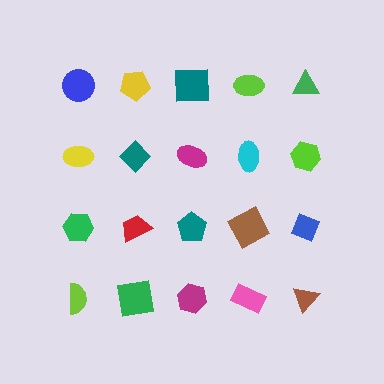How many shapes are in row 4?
5 shapes.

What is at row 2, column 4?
A cyan ellipse.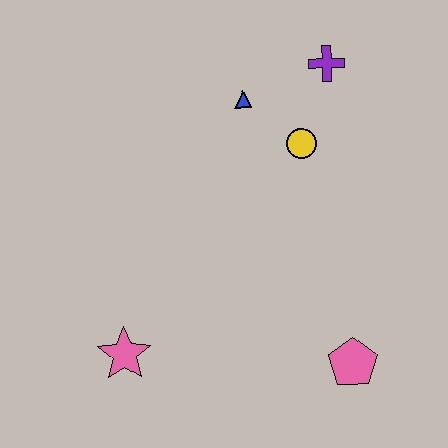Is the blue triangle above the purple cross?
No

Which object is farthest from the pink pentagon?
The purple cross is farthest from the pink pentagon.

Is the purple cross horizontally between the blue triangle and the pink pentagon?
Yes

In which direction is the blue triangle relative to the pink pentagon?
The blue triangle is above the pink pentagon.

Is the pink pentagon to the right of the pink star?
Yes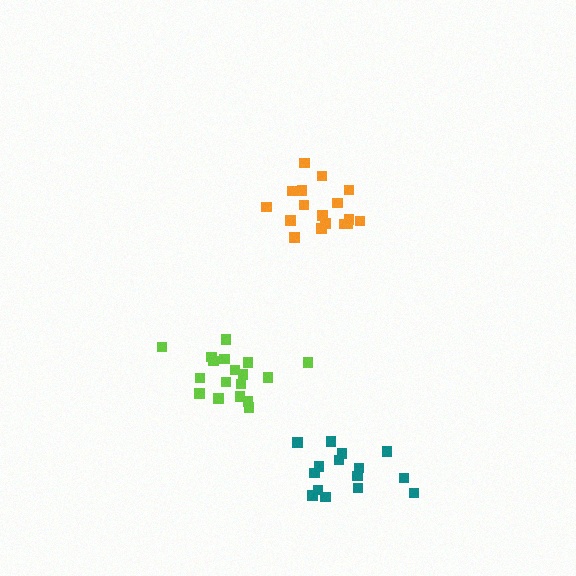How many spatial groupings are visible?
There are 3 spatial groupings.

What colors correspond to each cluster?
The clusters are colored: orange, lime, teal.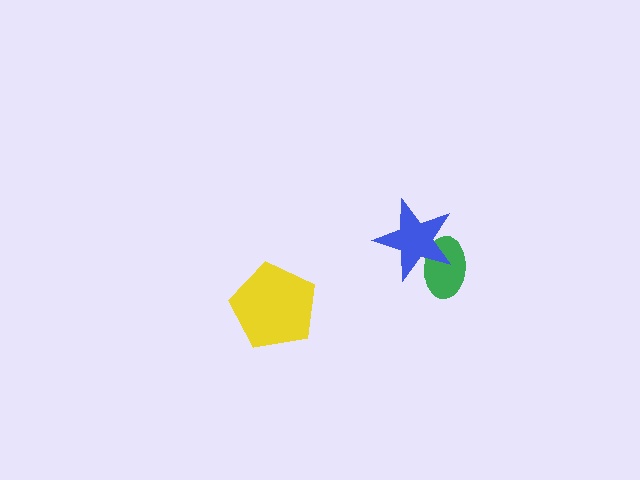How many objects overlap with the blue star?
1 object overlaps with the blue star.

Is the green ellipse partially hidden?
Yes, it is partially covered by another shape.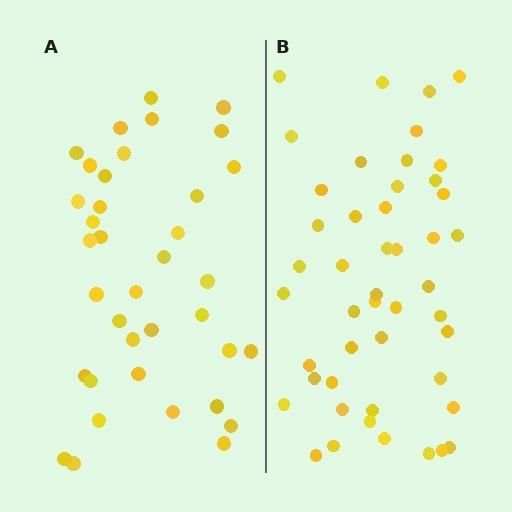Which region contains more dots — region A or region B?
Region B (the right region) has more dots.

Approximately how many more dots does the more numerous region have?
Region B has roughly 10 or so more dots than region A.